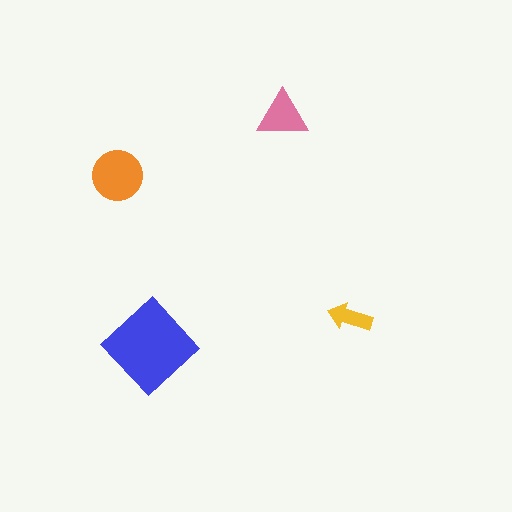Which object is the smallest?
The yellow arrow.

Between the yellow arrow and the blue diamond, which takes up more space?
The blue diamond.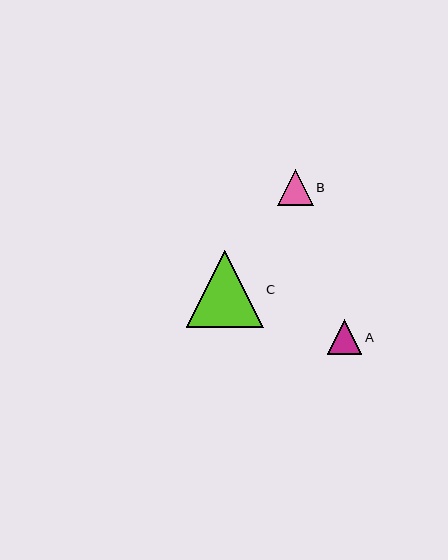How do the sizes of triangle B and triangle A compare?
Triangle B and triangle A are approximately the same size.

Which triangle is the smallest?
Triangle A is the smallest with a size of approximately 34 pixels.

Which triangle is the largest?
Triangle C is the largest with a size of approximately 77 pixels.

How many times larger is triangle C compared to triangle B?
Triangle C is approximately 2.2 times the size of triangle B.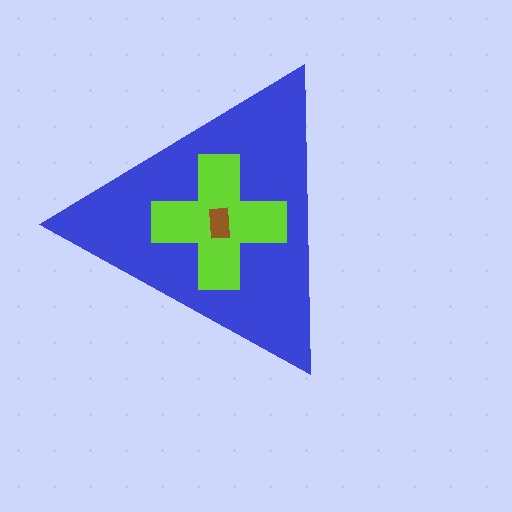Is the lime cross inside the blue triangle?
Yes.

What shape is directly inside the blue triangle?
The lime cross.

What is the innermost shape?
The brown rectangle.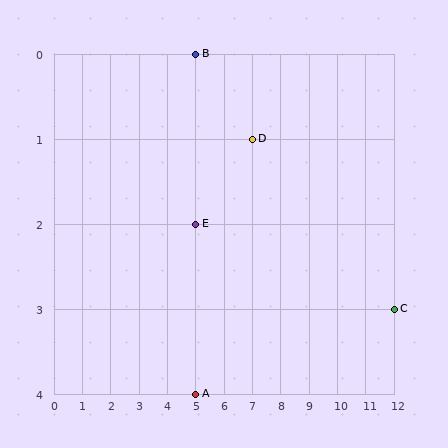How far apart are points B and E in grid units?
Points B and E are 2 rows apart.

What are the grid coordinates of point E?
Point E is at grid coordinates (5, 2).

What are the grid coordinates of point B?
Point B is at grid coordinates (5, 0).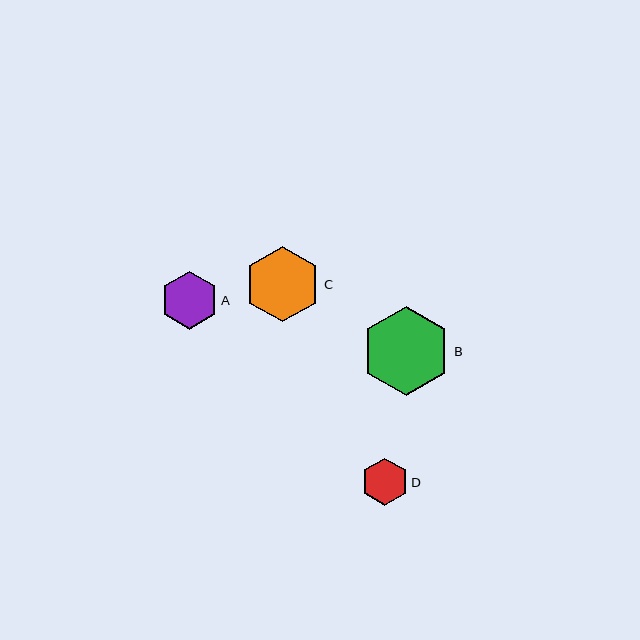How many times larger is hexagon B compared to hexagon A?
Hexagon B is approximately 1.5 times the size of hexagon A.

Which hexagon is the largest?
Hexagon B is the largest with a size of approximately 89 pixels.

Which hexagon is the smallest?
Hexagon D is the smallest with a size of approximately 47 pixels.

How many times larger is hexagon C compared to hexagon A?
Hexagon C is approximately 1.3 times the size of hexagon A.